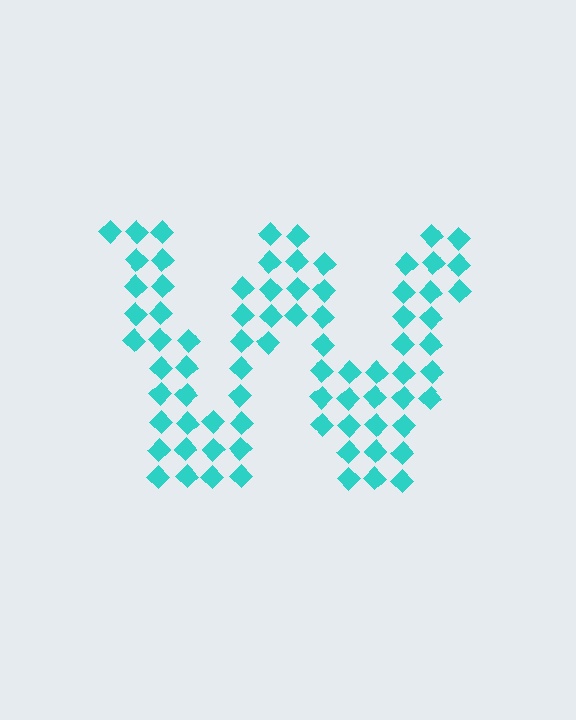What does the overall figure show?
The overall figure shows the letter W.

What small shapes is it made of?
It is made of small diamonds.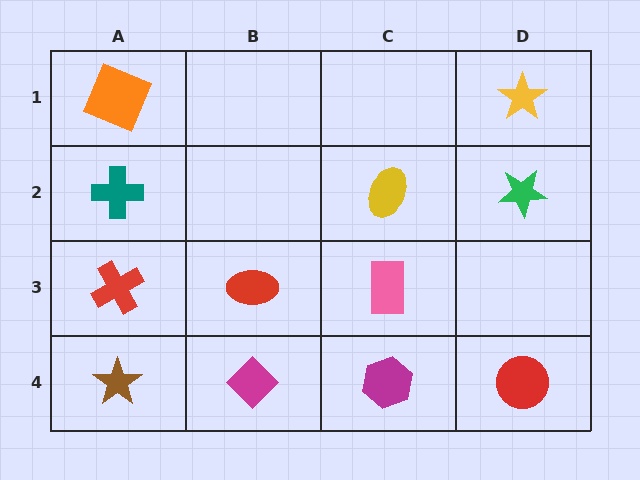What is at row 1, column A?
An orange square.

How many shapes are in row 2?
3 shapes.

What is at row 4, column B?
A magenta diamond.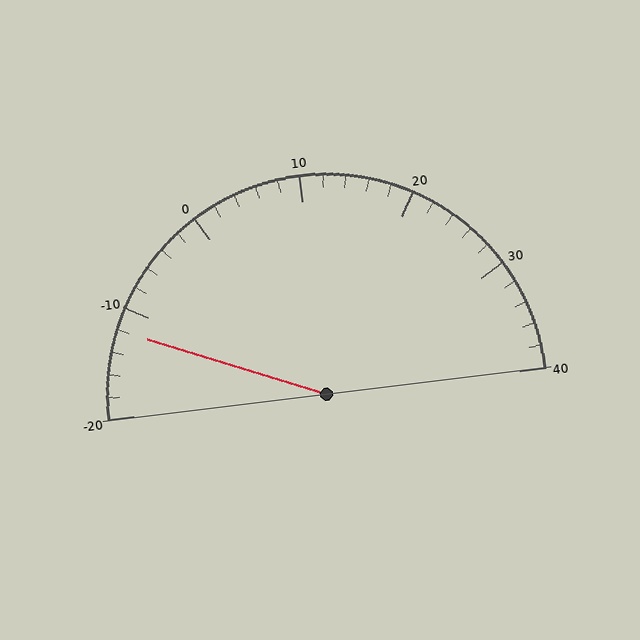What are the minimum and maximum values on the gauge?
The gauge ranges from -20 to 40.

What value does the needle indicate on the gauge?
The needle indicates approximately -12.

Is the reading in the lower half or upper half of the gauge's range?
The reading is in the lower half of the range (-20 to 40).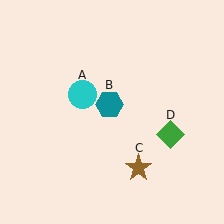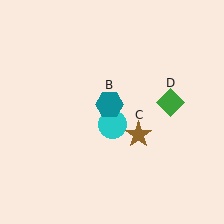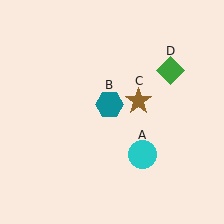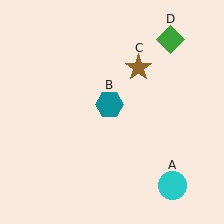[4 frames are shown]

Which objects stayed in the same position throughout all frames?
Teal hexagon (object B) remained stationary.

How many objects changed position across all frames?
3 objects changed position: cyan circle (object A), brown star (object C), green diamond (object D).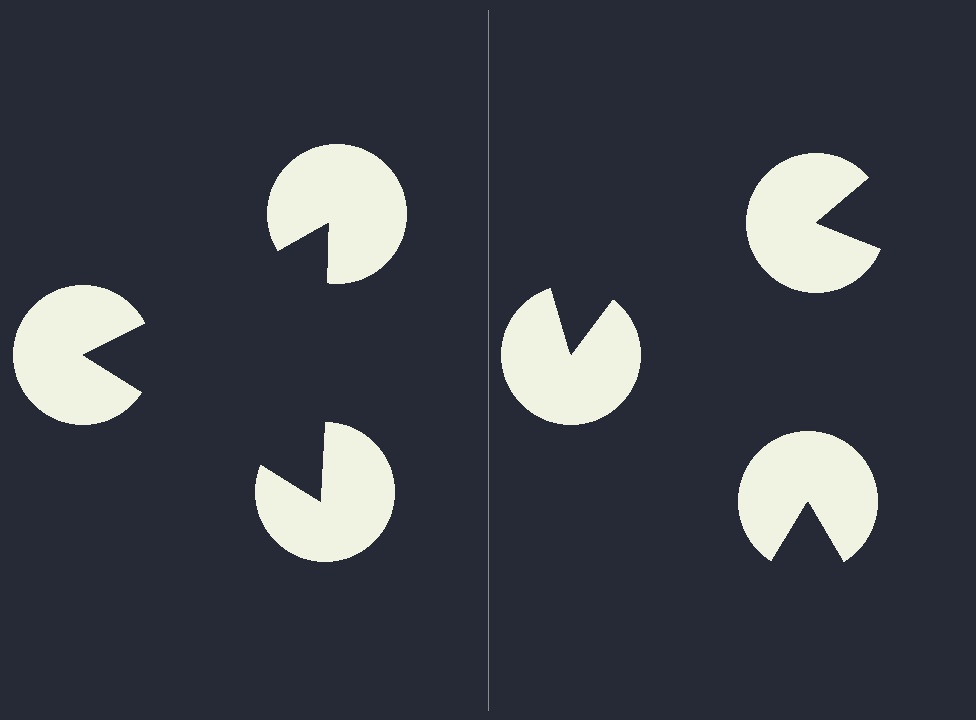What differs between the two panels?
The pac-man discs are positioned identically on both sides; only the wedge orientations differ. On the left they align to a triangle; on the right they are misaligned.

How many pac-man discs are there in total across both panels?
6 — 3 on each side.